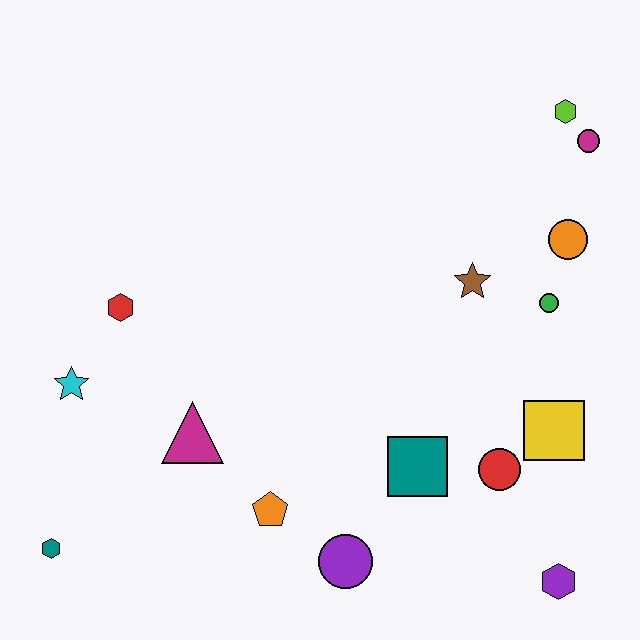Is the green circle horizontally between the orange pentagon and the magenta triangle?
No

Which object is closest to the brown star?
The green circle is closest to the brown star.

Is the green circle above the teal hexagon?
Yes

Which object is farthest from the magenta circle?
The teal hexagon is farthest from the magenta circle.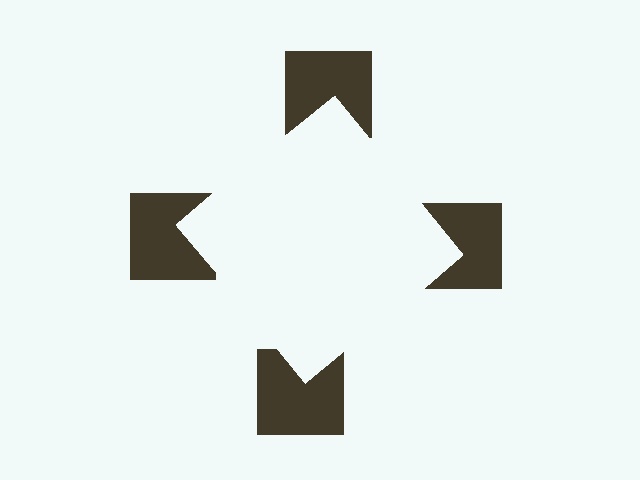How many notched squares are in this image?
There are 4 — one at each vertex of the illusory square.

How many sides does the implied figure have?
4 sides.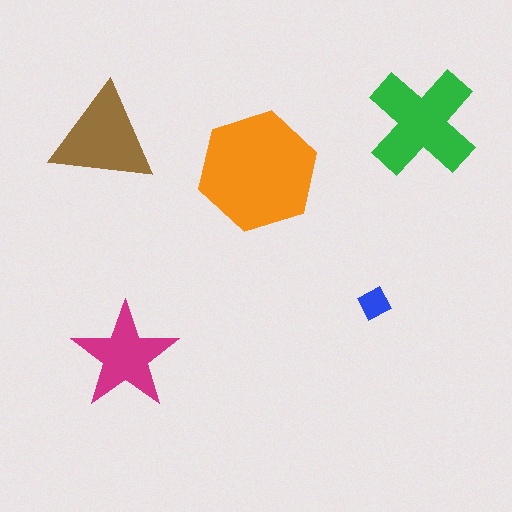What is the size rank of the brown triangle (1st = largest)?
3rd.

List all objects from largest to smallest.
The orange hexagon, the green cross, the brown triangle, the magenta star, the blue diamond.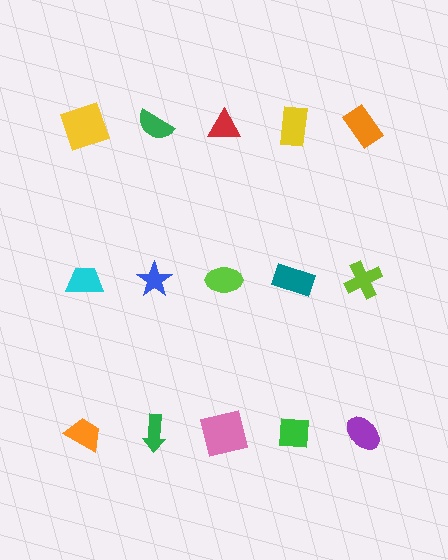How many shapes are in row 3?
5 shapes.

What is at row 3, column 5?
A purple ellipse.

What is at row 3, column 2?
A green arrow.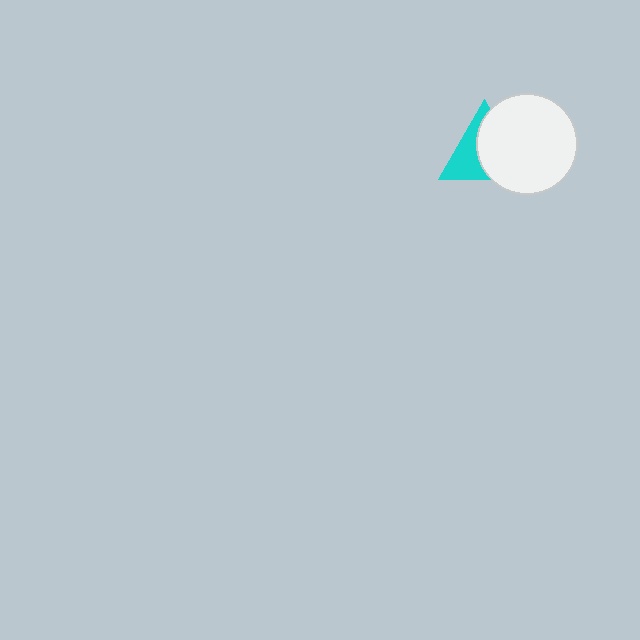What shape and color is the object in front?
The object in front is a white circle.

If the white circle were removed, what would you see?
You would see the complete cyan triangle.